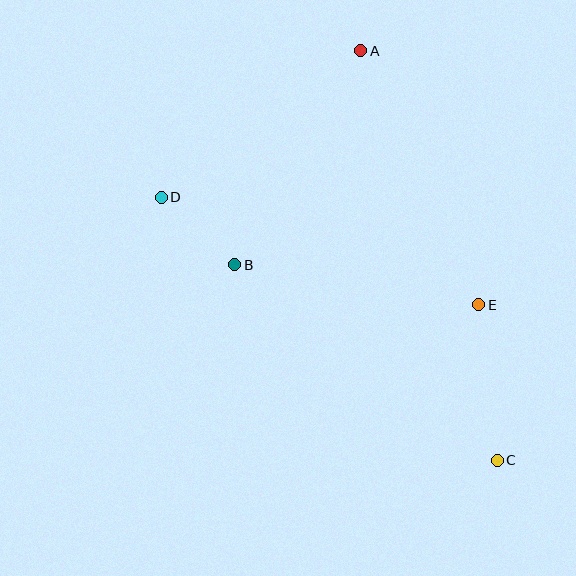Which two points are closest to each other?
Points B and D are closest to each other.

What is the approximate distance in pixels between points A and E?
The distance between A and E is approximately 280 pixels.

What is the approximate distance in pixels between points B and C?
The distance between B and C is approximately 327 pixels.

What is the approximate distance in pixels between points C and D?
The distance between C and D is approximately 427 pixels.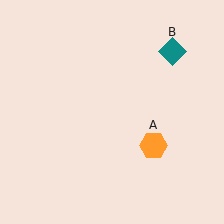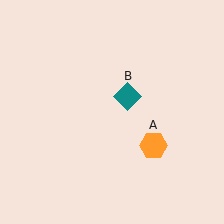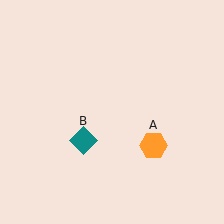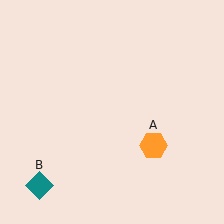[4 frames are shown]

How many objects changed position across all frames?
1 object changed position: teal diamond (object B).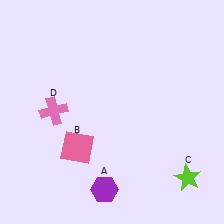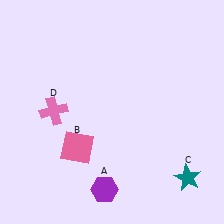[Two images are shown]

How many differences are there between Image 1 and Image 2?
There is 1 difference between the two images.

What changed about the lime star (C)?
In Image 1, C is lime. In Image 2, it changed to teal.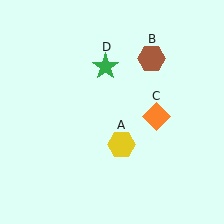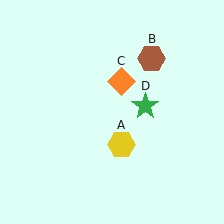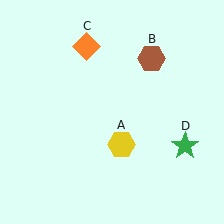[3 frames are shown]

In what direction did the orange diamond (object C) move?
The orange diamond (object C) moved up and to the left.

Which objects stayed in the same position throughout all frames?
Yellow hexagon (object A) and brown hexagon (object B) remained stationary.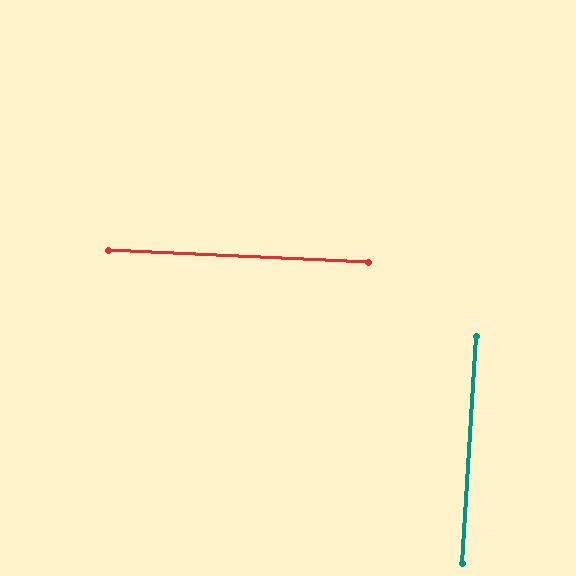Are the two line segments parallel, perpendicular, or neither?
Perpendicular — they meet at approximately 89°.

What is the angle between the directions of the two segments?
Approximately 89 degrees.